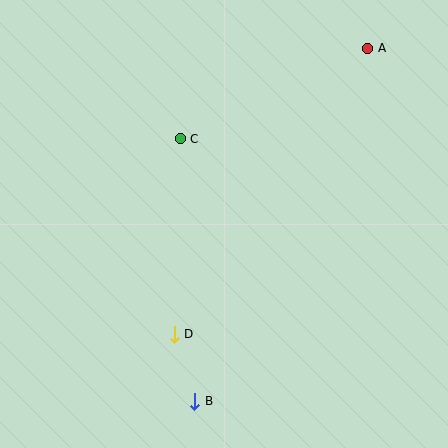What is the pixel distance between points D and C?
The distance between D and C is 196 pixels.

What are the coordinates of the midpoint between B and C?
The midpoint between B and C is at (188, 270).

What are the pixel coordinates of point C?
Point C is at (180, 139).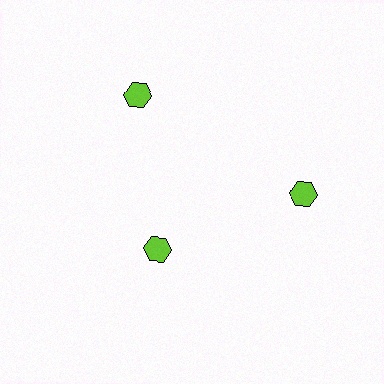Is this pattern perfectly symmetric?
No. The 3 lime hexagons are arranged in a ring, but one element near the 7 o'clock position is pulled inward toward the center, breaking the 3-fold rotational symmetry.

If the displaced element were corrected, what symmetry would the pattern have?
It would have 3-fold rotational symmetry — the pattern would map onto itself every 120 degrees.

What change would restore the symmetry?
The symmetry would be restored by moving it outward, back onto the ring so that all 3 hexagons sit at equal angles and equal distance from the center.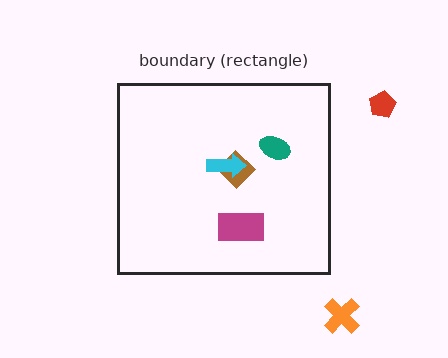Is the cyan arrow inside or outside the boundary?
Inside.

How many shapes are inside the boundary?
4 inside, 2 outside.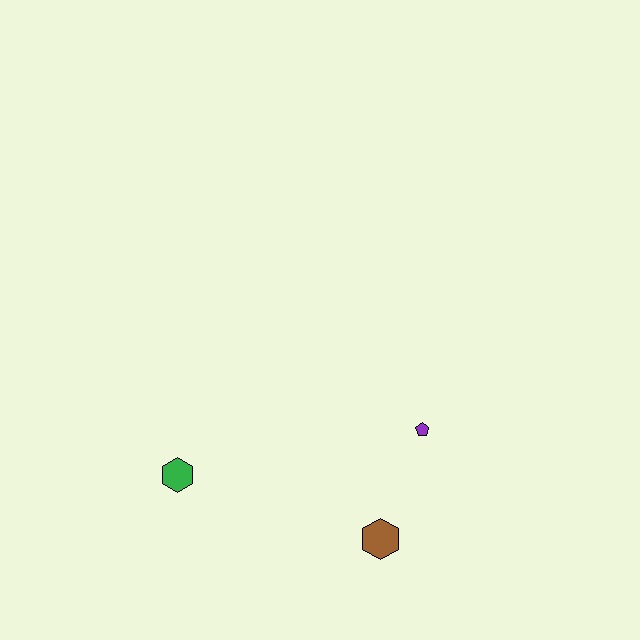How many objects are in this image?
There are 3 objects.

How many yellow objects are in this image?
There are no yellow objects.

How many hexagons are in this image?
There are 2 hexagons.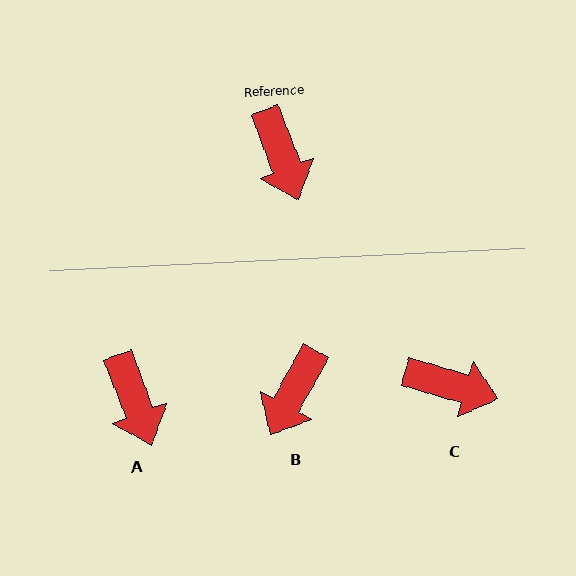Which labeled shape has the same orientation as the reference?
A.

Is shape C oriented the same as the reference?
No, it is off by about 53 degrees.